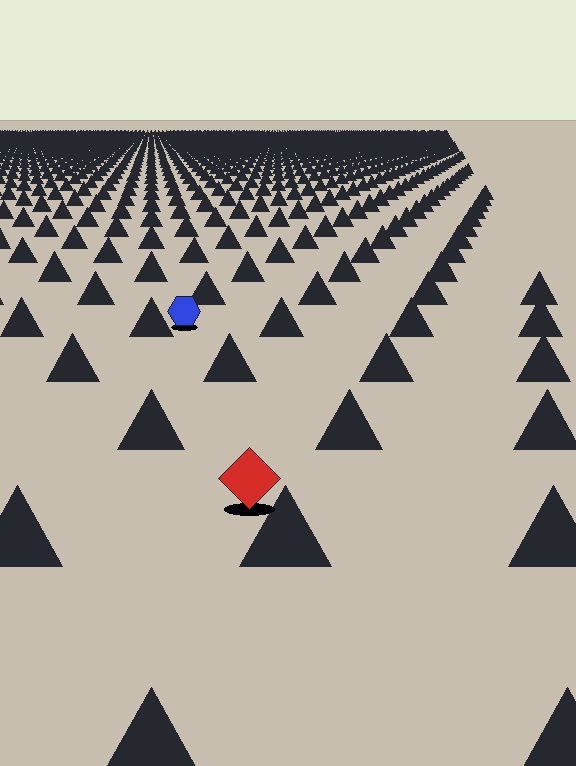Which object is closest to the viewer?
The red diamond is closest. The texture marks near it are larger and more spread out.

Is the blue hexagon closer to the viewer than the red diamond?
No. The red diamond is closer — you can tell from the texture gradient: the ground texture is coarser near it.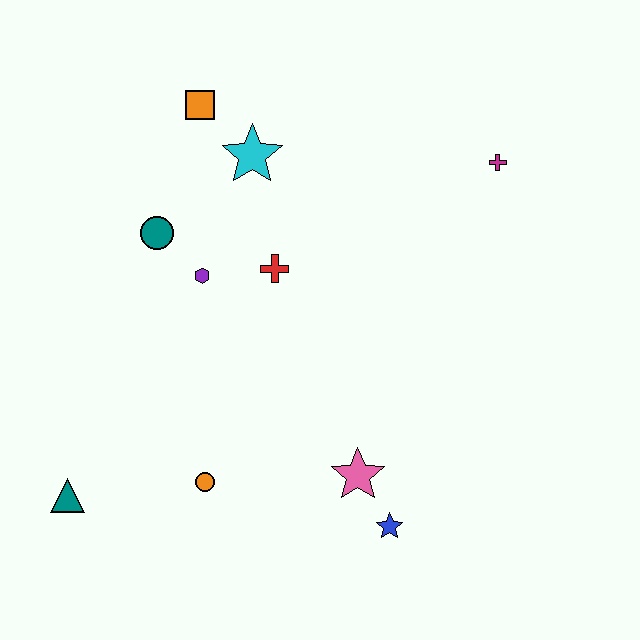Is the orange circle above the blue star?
Yes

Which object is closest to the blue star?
The pink star is closest to the blue star.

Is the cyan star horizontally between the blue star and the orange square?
Yes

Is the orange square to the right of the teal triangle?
Yes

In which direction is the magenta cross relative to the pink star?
The magenta cross is above the pink star.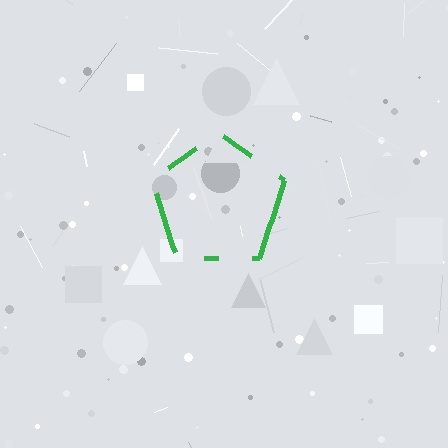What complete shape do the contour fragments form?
The contour fragments form a pentagon.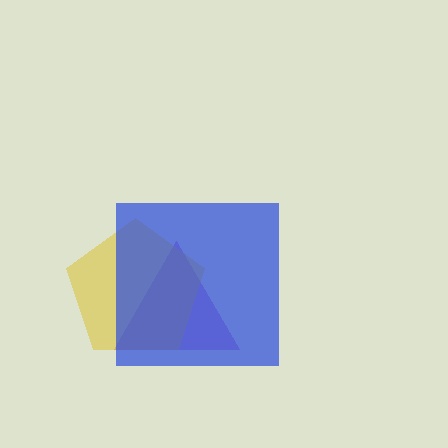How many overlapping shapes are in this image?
There are 3 overlapping shapes in the image.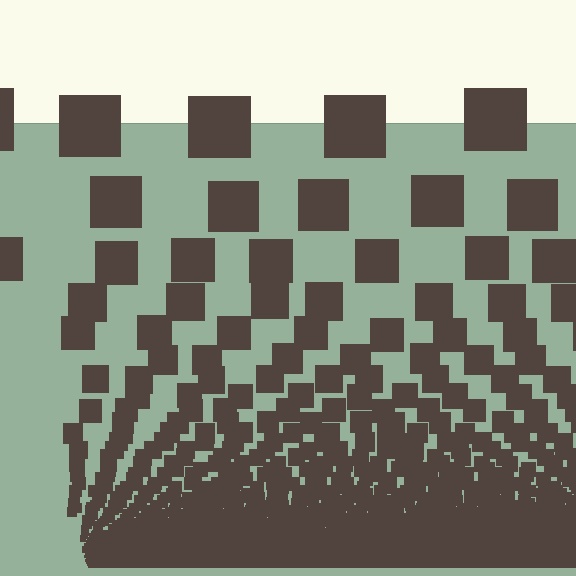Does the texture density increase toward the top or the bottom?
Density increases toward the bottom.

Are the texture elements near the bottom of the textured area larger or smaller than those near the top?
Smaller. The gradient is inverted — elements near the bottom are smaller and denser.